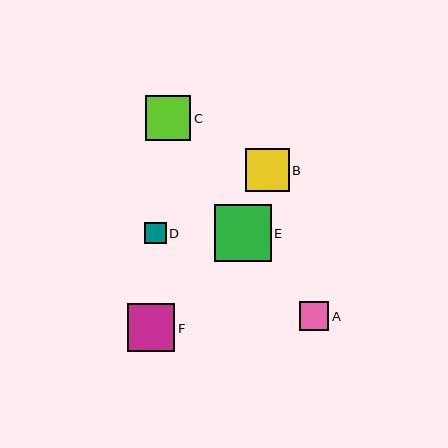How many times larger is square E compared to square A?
Square E is approximately 2.0 times the size of square A.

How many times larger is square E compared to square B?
Square E is approximately 1.3 times the size of square B.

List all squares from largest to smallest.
From largest to smallest: E, F, C, B, A, D.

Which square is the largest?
Square E is the largest with a size of approximately 57 pixels.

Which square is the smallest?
Square D is the smallest with a size of approximately 21 pixels.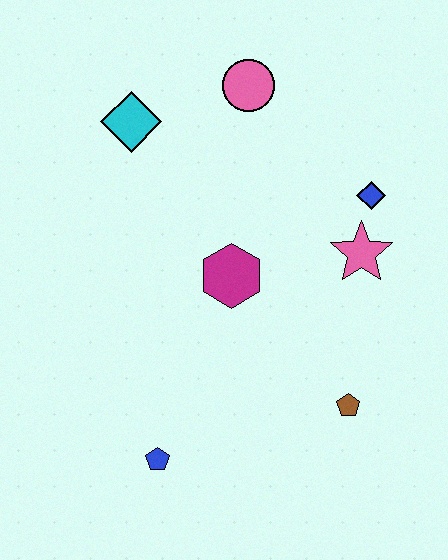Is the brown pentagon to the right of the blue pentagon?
Yes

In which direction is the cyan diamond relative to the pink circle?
The cyan diamond is to the left of the pink circle.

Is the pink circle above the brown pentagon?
Yes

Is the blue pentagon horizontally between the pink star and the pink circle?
No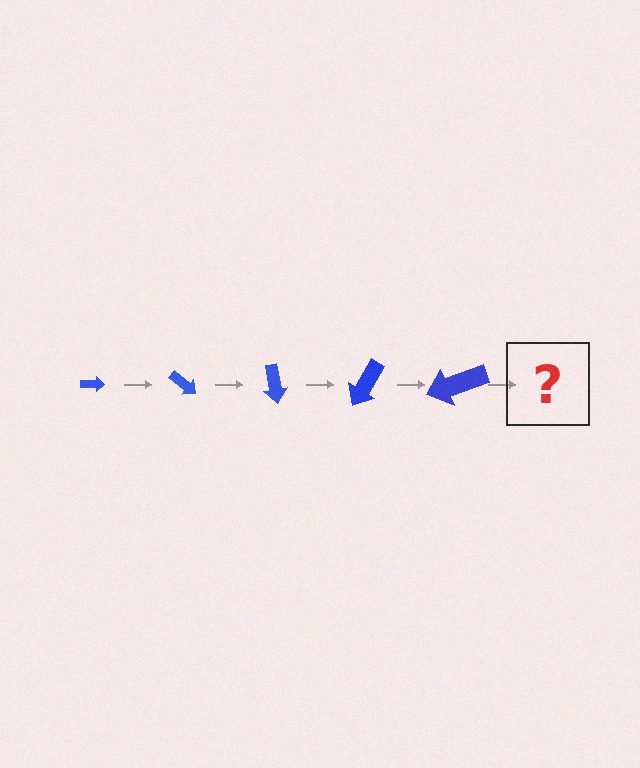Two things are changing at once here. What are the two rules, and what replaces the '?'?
The two rules are that the arrow grows larger each step and it rotates 40 degrees each step. The '?' should be an arrow, larger than the previous one and rotated 200 degrees from the start.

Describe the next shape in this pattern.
It should be an arrow, larger than the previous one and rotated 200 degrees from the start.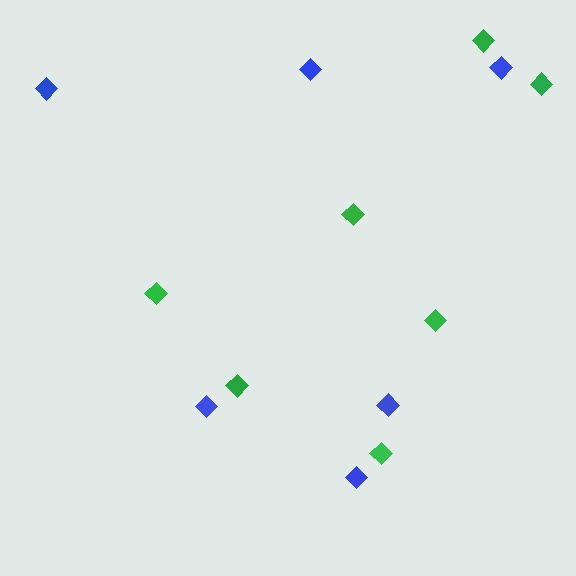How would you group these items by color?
There are 2 groups: one group of blue diamonds (6) and one group of green diamonds (7).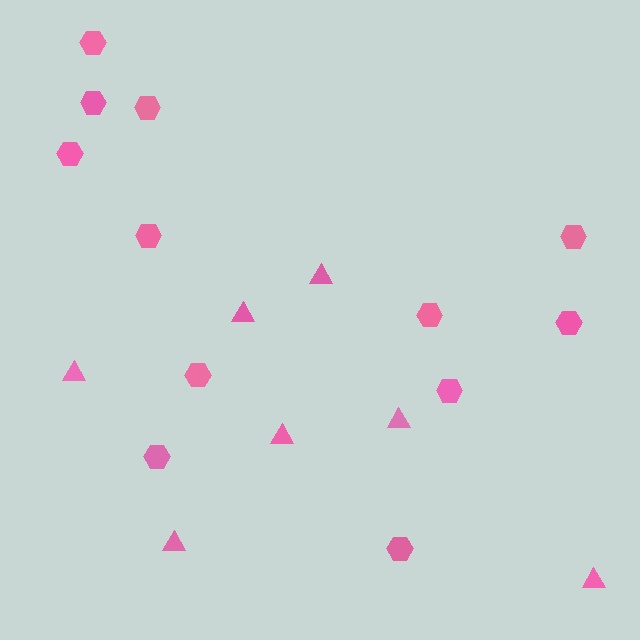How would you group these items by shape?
There are 2 groups: one group of hexagons (12) and one group of triangles (7).